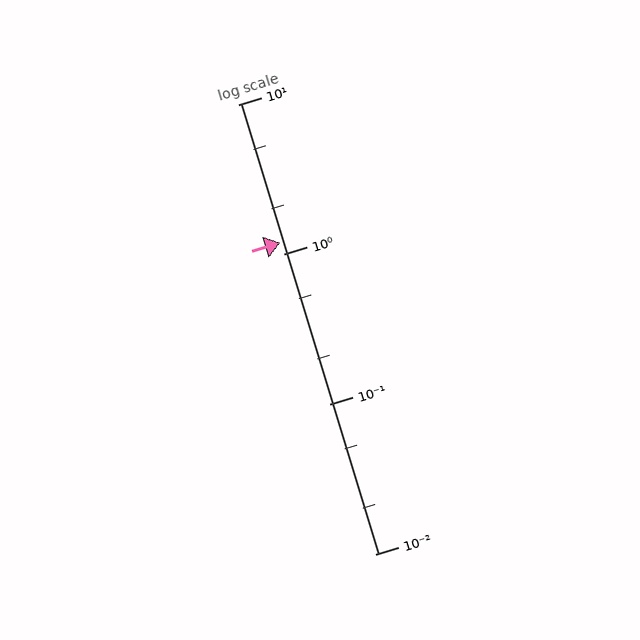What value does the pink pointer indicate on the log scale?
The pointer indicates approximately 1.2.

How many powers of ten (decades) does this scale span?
The scale spans 3 decades, from 0.01 to 10.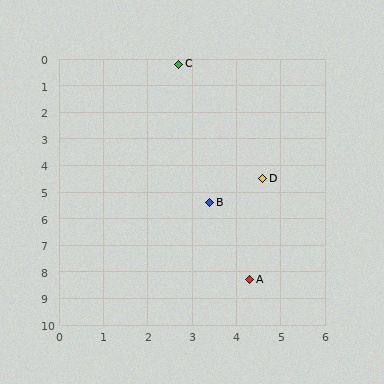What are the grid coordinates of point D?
Point D is at approximately (4.6, 4.5).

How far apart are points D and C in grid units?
Points D and C are about 4.7 grid units apart.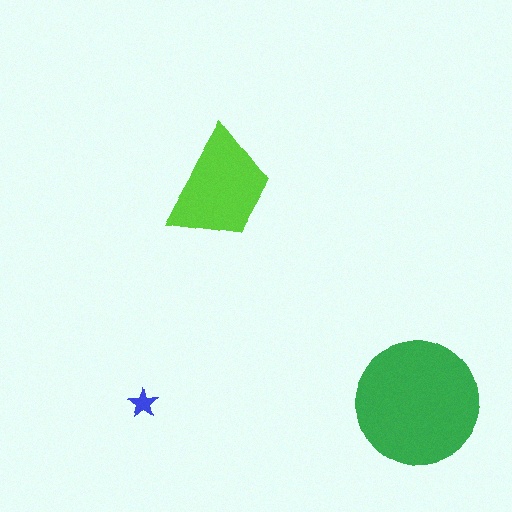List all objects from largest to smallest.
The green circle, the lime trapezoid, the blue star.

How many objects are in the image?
There are 3 objects in the image.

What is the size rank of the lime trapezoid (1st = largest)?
2nd.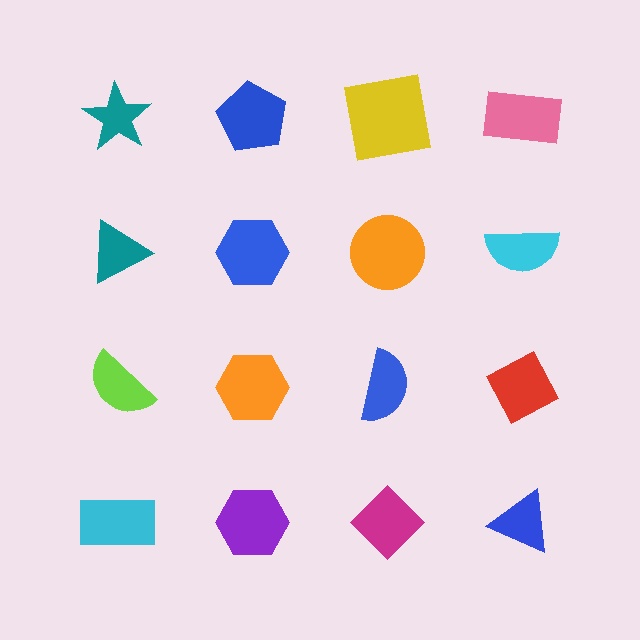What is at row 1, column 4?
A pink rectangle.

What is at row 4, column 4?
A blue triangle.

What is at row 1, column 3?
A yellow square.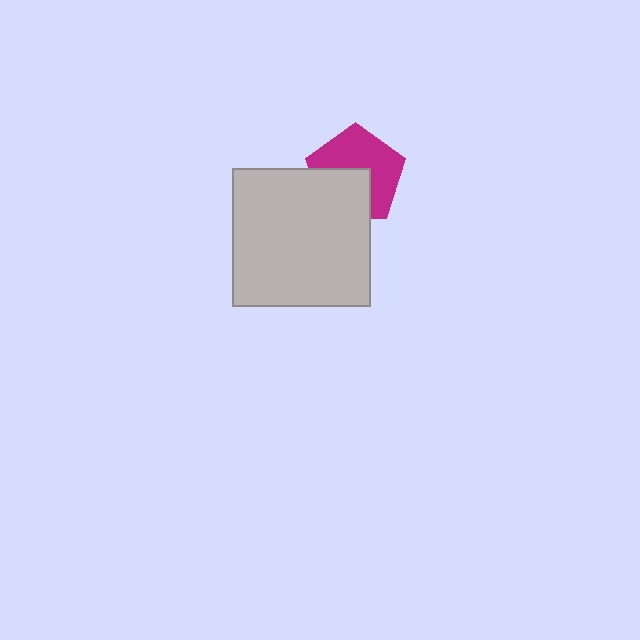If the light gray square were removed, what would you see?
You would see the complete magenta pentagon.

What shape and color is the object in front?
The object in front is a light gray square.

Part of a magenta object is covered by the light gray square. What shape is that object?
It is a pentagon.